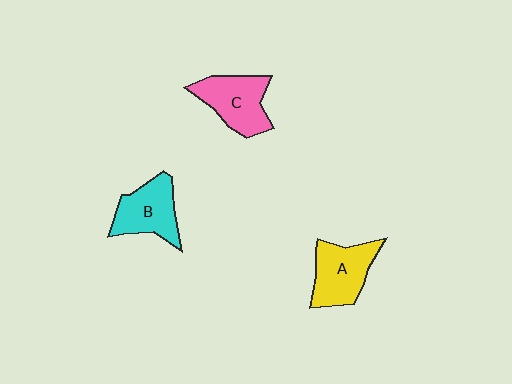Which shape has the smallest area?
Shape B (cyan).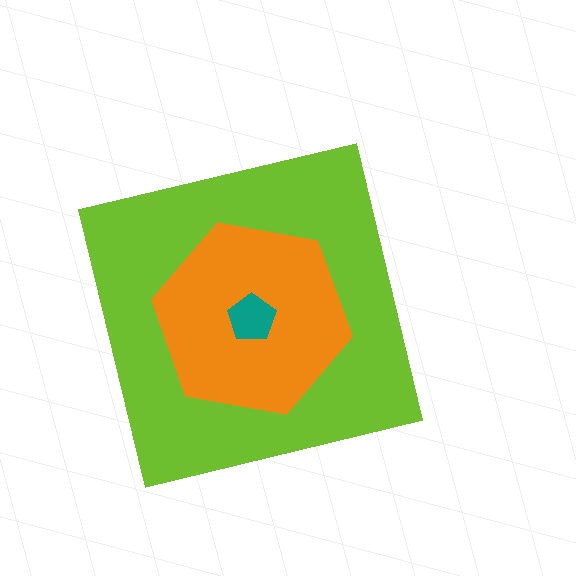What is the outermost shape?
The lime square.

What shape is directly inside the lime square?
The orange hexagon.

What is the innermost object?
The teal pentagon.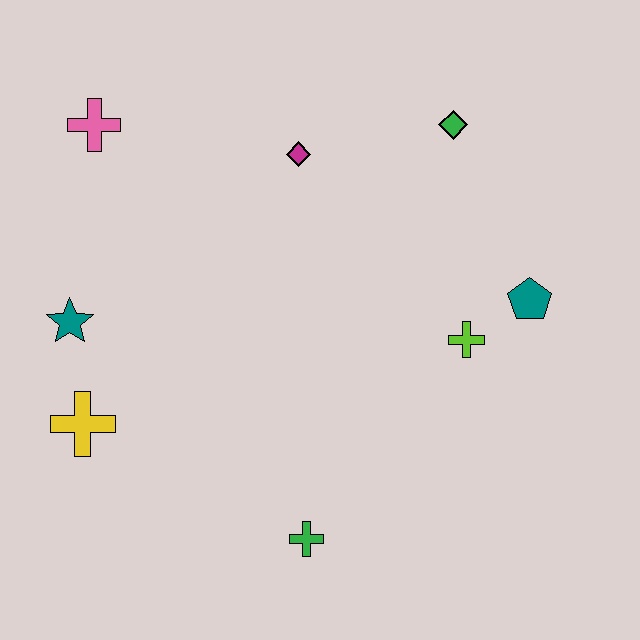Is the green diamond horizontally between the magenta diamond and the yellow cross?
No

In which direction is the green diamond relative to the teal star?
The green diamond is to the right of the teal star.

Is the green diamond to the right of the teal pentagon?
No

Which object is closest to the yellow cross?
The teal star is closest to the yellow cross.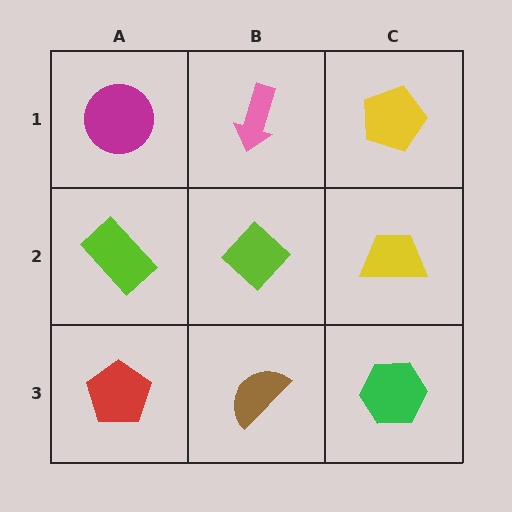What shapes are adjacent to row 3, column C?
A yellow trapezoid (row 2, column C), a brown semicircle (row 3, column B).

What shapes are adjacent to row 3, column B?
A lime diamond (row 2, column B), a red pentagon (row 3, column A), a green hexagon (row 3, column C).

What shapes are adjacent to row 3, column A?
A lime rectangle (row 2, column A), a brown semicircle (row 3, column B).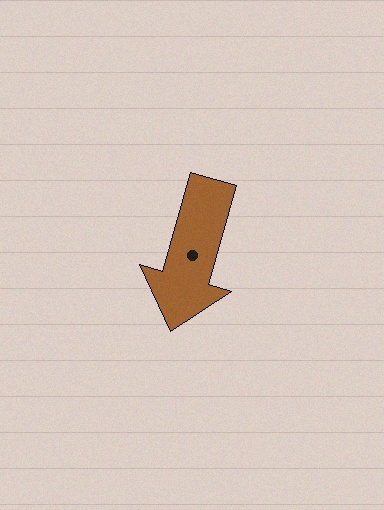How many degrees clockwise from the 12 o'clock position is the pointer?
Approximately 196 degrees.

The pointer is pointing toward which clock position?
Roughly 7 o'clock.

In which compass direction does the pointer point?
South.